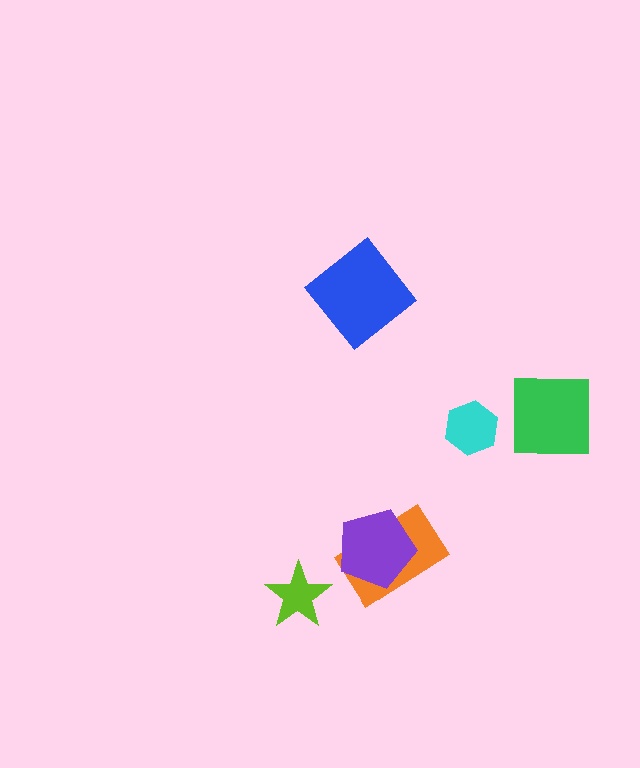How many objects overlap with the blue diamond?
0 objects overlap with the blue diamond.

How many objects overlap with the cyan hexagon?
0 objects overlap with the cyan hexagon.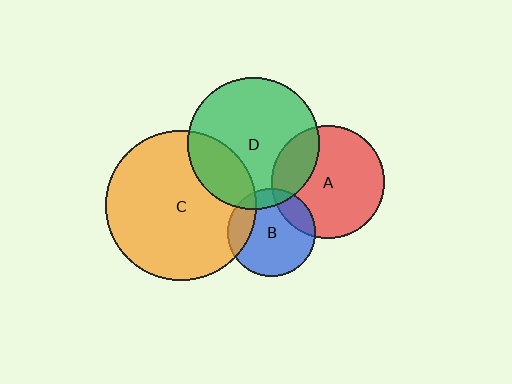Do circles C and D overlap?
Yes.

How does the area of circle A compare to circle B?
Approximately 1.7 times.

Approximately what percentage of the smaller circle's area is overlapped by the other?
Approximately 25%.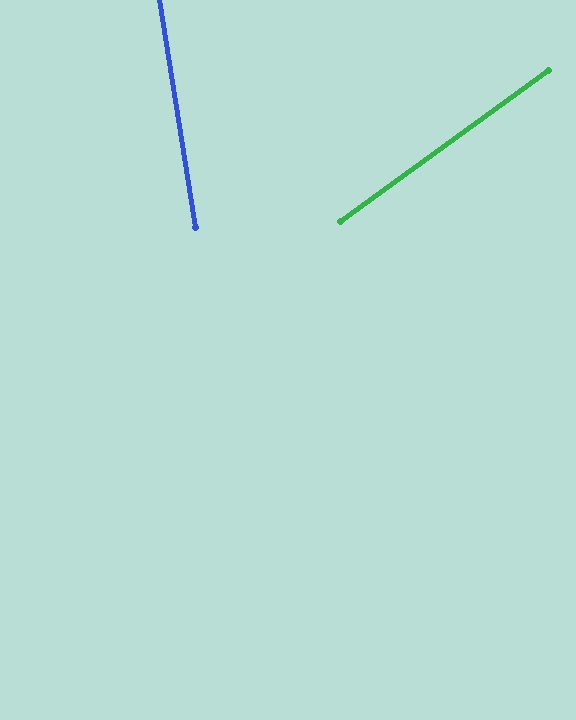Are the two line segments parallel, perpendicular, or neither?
Neither parallel nor perpendicular — they differ by about 63°.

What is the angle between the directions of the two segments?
Approximately 63 degrees.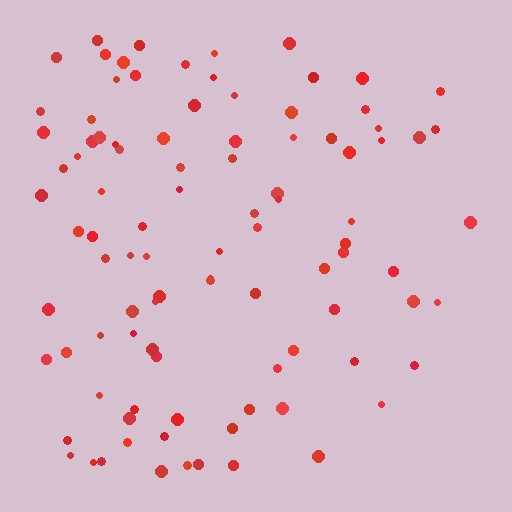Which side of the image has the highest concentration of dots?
The left.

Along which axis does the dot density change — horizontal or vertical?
Horizontal.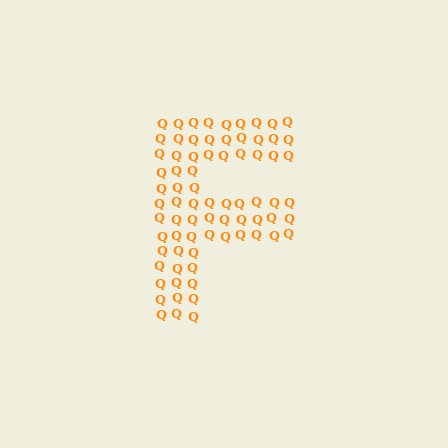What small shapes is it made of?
It is made of small letter Q's.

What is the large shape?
The large shape is the letter F.